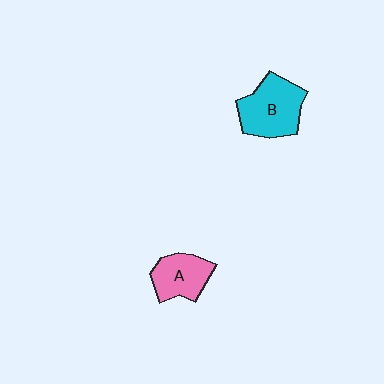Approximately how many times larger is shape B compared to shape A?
Approximately 1.4 times.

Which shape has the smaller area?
Shape A (pink).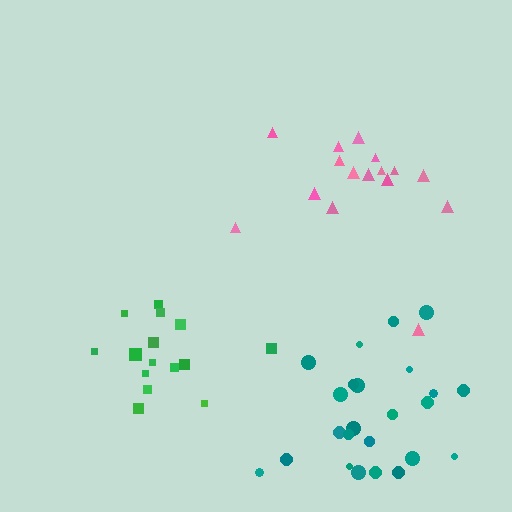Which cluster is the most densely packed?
Green.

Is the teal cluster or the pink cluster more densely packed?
Teal.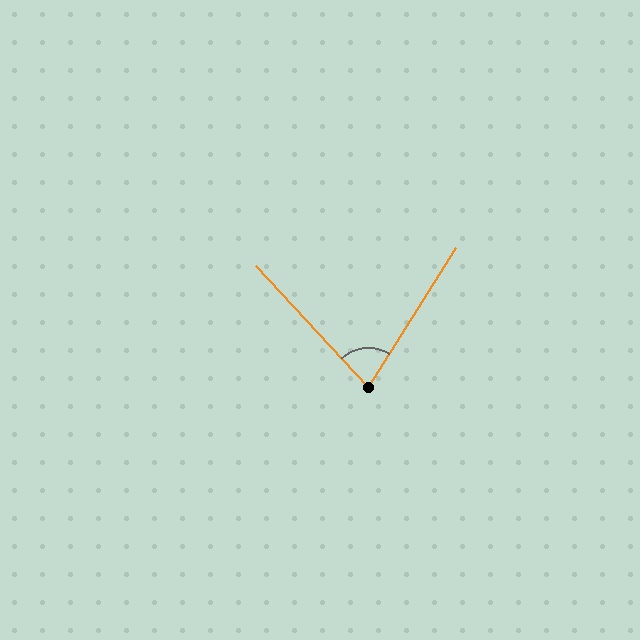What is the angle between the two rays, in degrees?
Approximately 75 degrees.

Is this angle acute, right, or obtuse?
It is acute.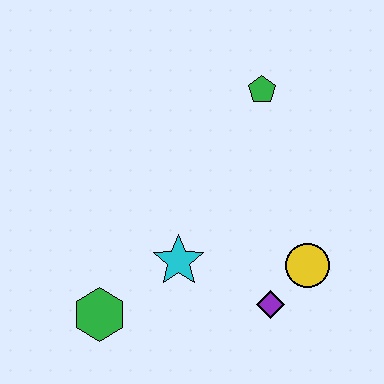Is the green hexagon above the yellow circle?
No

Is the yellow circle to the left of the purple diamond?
No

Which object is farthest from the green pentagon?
The green hexagon is farthest from the green pentagon.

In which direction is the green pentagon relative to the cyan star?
The green pentagon is above the cyan star.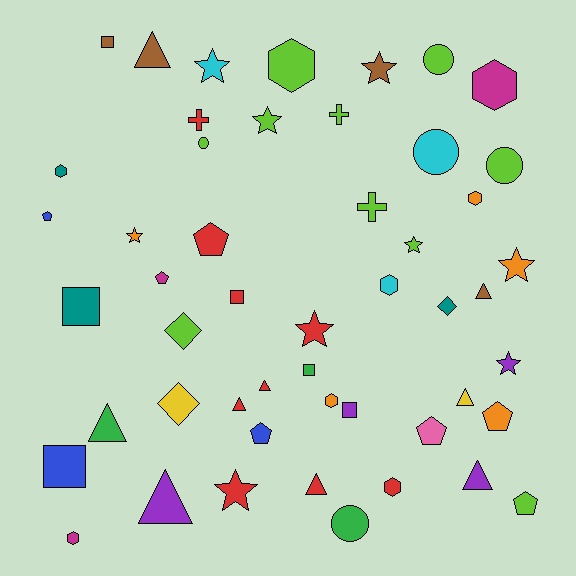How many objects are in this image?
There are 50 objects.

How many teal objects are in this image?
There are 3 teal objects.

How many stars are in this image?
There are 9 stars.